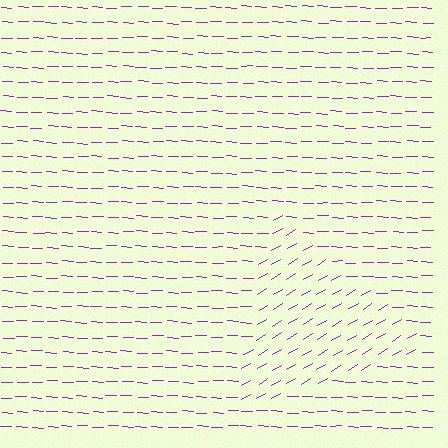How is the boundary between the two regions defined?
The boundary is defined purely by a change in line orientation (approximately 33 degrees difference). All lines are the same color and thickness.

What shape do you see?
I see a triangle.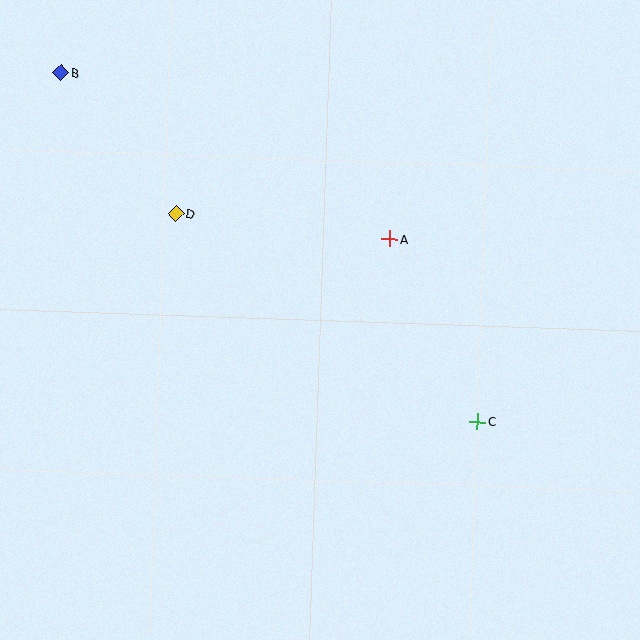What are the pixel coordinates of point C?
Point C is at (477, 421).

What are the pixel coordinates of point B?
Point B is at (61, 73).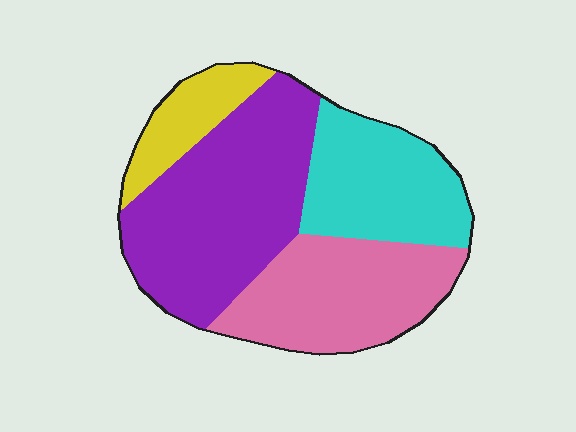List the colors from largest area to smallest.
From largest to smallest: purple, pink, cyan, yellow.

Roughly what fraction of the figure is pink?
Pink covers 27% of the figure.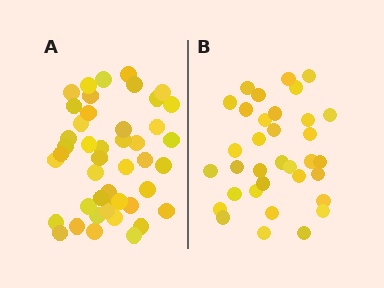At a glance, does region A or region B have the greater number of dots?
Region A (the left region) has more dots.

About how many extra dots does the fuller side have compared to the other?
Region A has roughly 12 or so more dots than region B.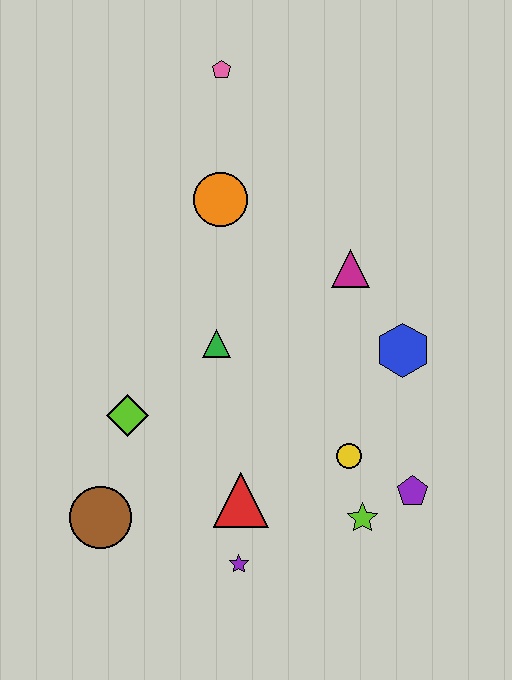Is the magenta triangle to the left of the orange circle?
No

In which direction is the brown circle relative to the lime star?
The brown circle is to the left of the lime star.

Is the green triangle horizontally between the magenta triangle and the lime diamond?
Yes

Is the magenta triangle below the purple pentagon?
No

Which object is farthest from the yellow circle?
The pink pentagon is farthest from the yellow circle.